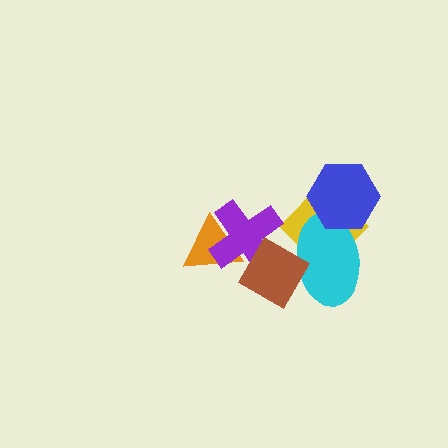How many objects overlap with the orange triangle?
1 object overlaps with the orange triangle.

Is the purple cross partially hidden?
Yes, it is partially covered by another shape.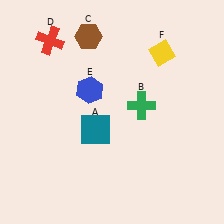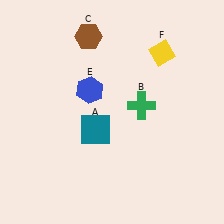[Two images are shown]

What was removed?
The red cross (D) was removed in Image 2.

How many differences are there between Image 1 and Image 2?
There is 1 difference between the two images.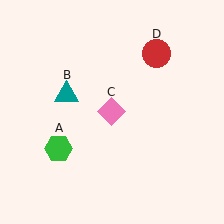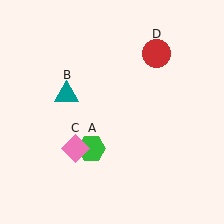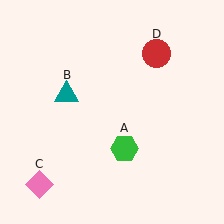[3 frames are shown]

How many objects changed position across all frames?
2 objects changed position: green hexagon (object A), pink diamond (object C).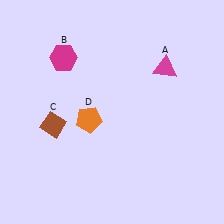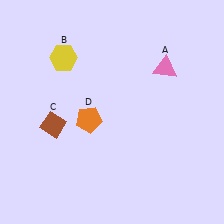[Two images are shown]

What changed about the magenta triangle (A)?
In Image 1, A is magenta. In Image 2, it changed to pink.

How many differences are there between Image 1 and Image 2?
There are 2 differences between the two images.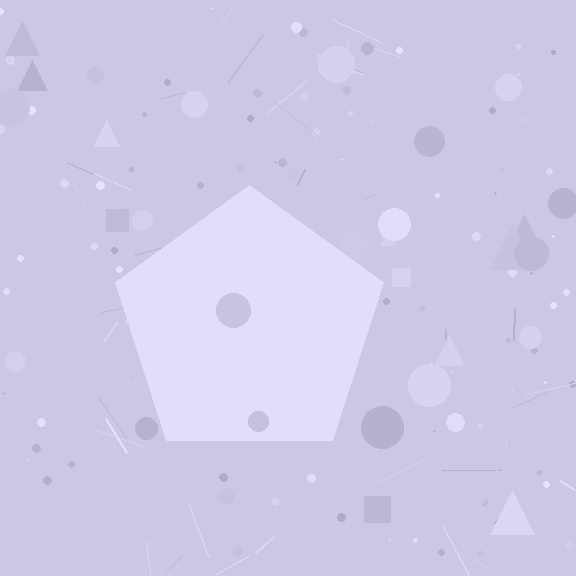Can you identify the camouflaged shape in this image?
The camouflaged shape is a pentagon.